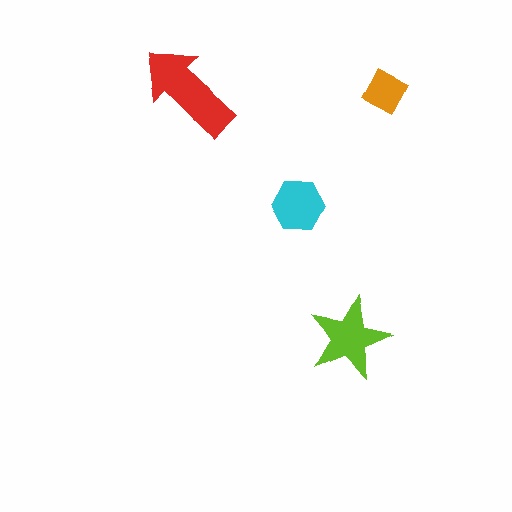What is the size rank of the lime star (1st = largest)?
2nd.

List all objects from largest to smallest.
The red arrow, the lime star, the cyan hexagon, the orange diamond.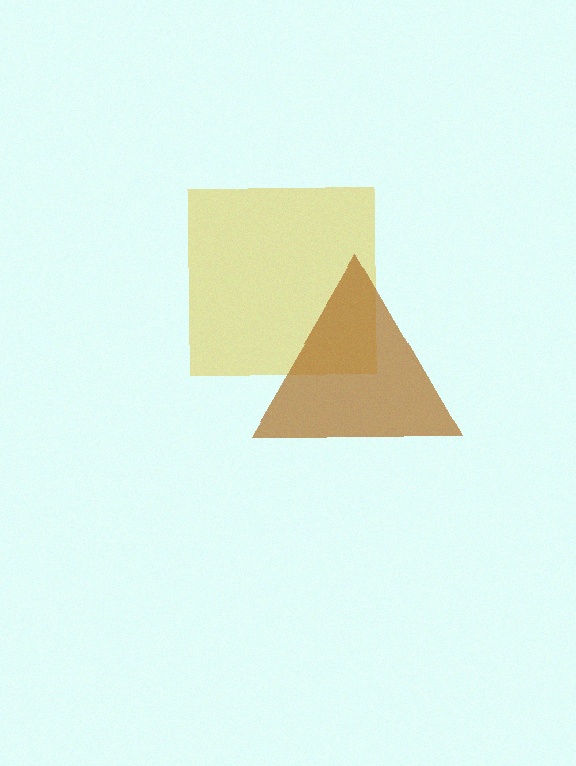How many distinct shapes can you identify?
There are 2 distinct shapes: a yellow square, a brown triangle.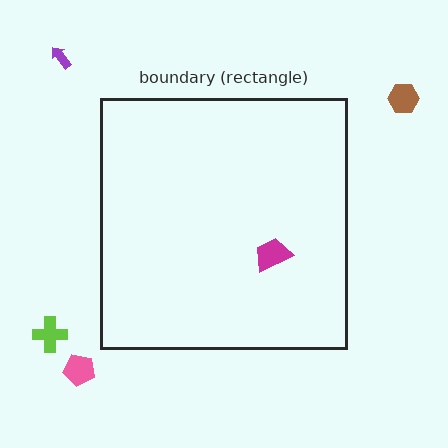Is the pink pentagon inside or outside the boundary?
Outside.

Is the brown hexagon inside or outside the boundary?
Outside.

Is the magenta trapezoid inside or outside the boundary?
Inside.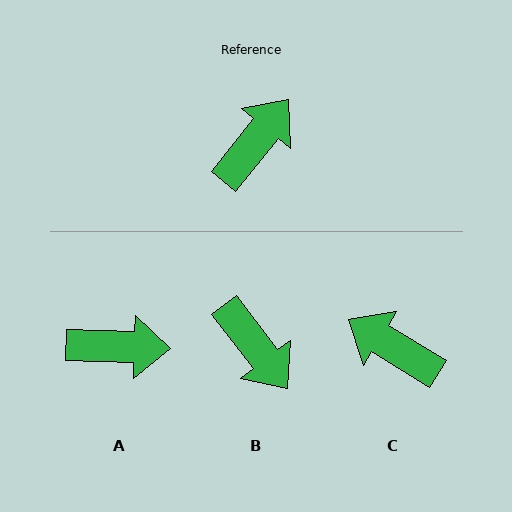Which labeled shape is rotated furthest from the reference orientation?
B, about 104 degrees away.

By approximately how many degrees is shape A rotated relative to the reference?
Approximately 53 degrees clockwise.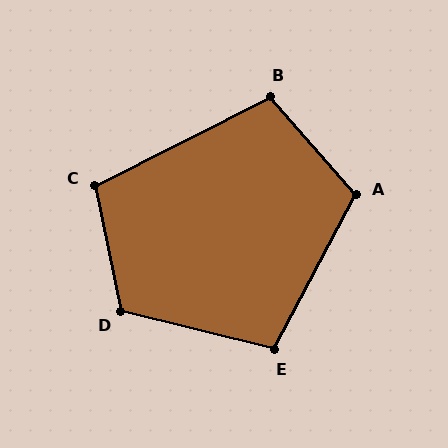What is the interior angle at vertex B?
Approximately 104 degrees (obtuse).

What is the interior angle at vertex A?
Approximately 111 degrees (obtuse).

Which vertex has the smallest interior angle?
E, at approximately 104 degrees.